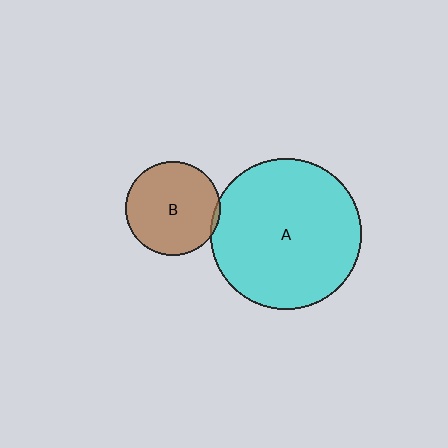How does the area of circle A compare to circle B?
Approximately 2.6 times.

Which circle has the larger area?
Circle A (cyan).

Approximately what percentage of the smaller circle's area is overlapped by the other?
Approximately 5%.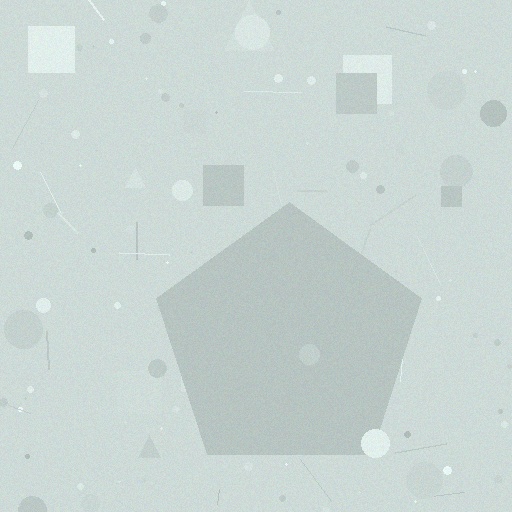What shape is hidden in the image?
A pentagon is hidden in the image.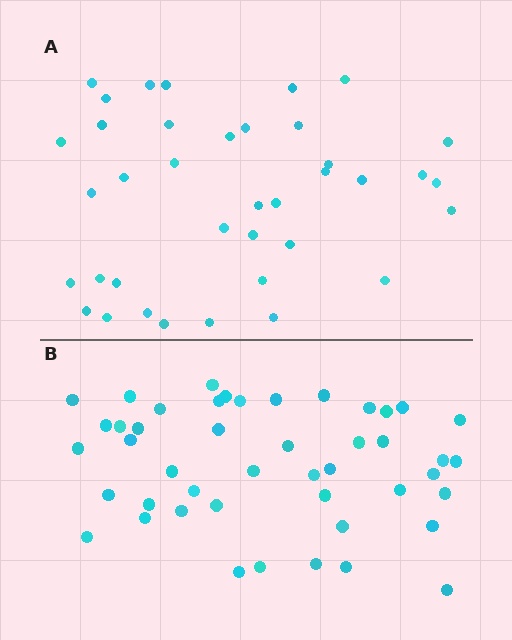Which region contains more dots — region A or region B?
Region B (the bottom region) has more dots.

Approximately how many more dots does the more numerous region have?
Region B has roughly 8 or so more dots than region A.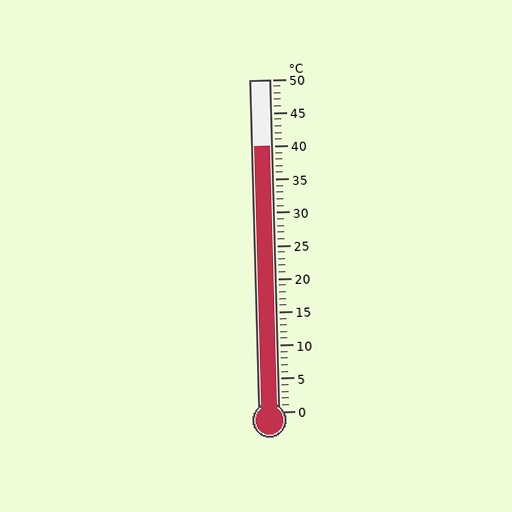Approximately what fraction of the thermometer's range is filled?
The thermometer is filled to approximately 80% of its range.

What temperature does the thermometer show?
The thermometer shows approximately 40°C.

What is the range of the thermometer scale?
The thermometer scale ranges from 0°C to 50°C.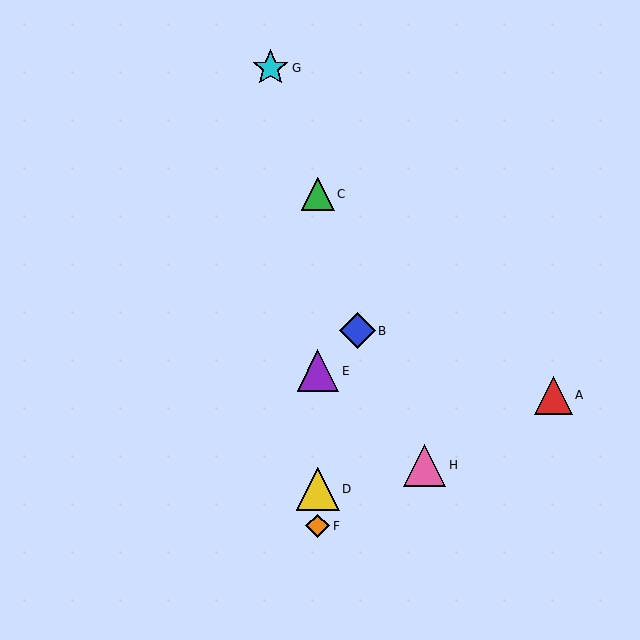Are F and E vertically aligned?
Yes, both are at x≈318.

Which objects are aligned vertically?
Objects C, D, E, F are aligned vertically.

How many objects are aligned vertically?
4 objects (C, D, E, F) are aligned vertically.